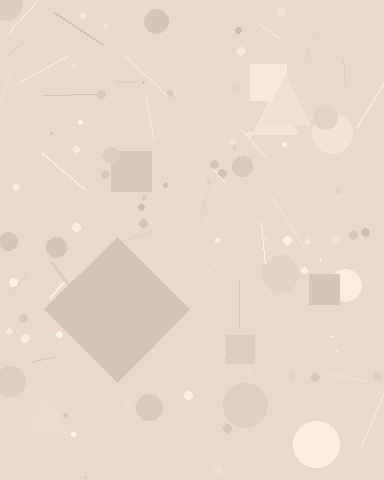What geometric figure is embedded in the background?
A diamond is embedded in the background.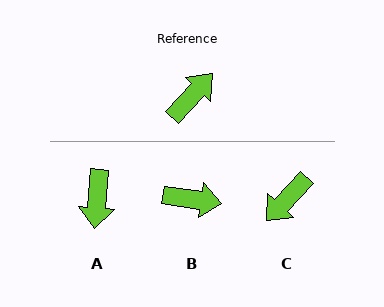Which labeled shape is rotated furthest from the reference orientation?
C, about 180 degrees away.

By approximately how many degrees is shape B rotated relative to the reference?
Approximately 55 degrees clockwise.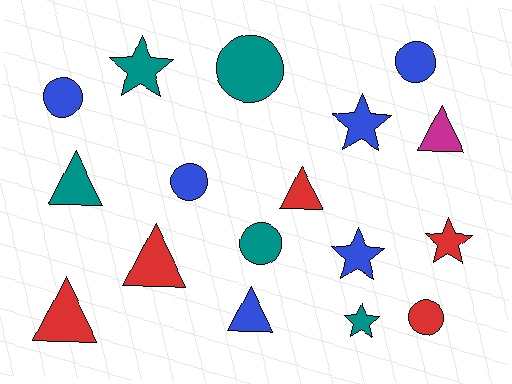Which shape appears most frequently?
Triangle, with 6 objects.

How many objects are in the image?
There are 17 objects.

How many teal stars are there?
There are 2 teal stars.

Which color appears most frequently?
Blue, with 6 objects.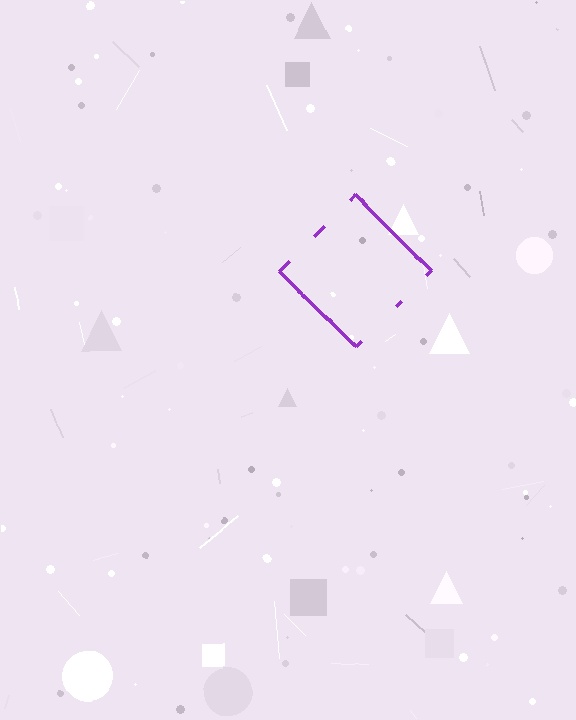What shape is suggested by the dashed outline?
The dashed outline suggests a diamond.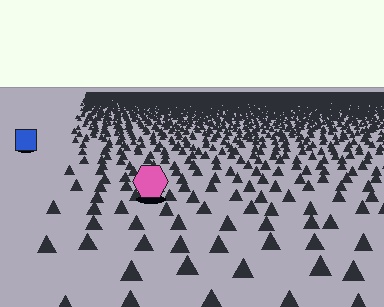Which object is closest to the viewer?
The pink hexagon is closest. The texture marks near it are larger and more spread out.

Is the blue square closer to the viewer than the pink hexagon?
No. The pink hexagon is closer — you can tell from the texture gradient: the ground texture is coarser near it.